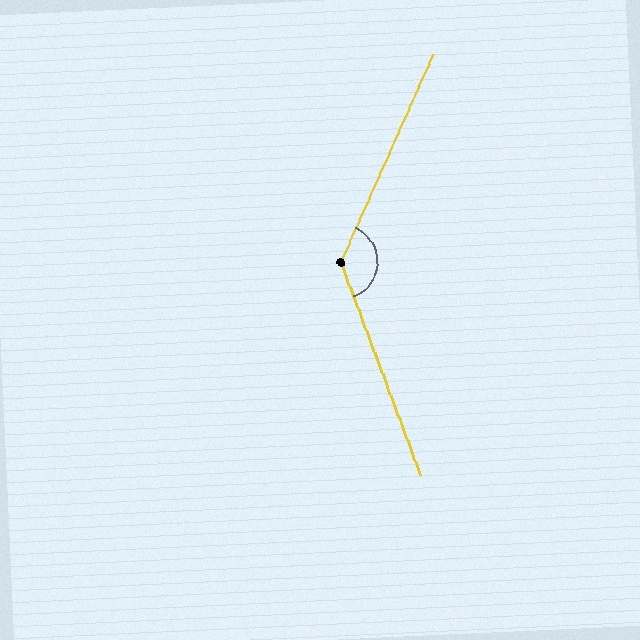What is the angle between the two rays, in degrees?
Approximately 135 degrees.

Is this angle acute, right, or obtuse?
It is obtuse.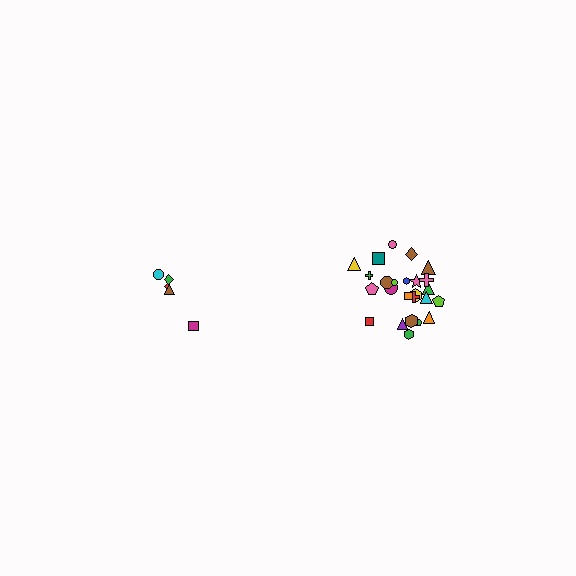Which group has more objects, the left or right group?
The right group.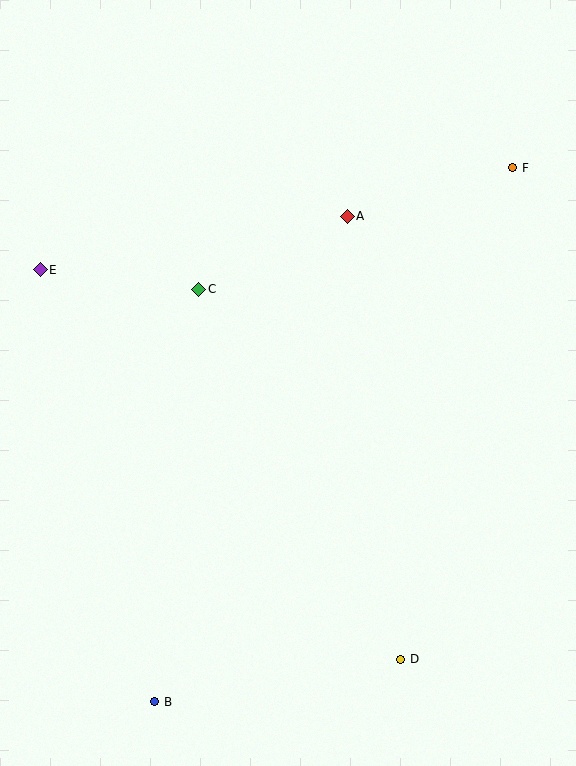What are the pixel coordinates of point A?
Point A is at (347, 216).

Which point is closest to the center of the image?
Point C at (199, 289) is closest to the center.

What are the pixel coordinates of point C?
Point C is at (199, 289).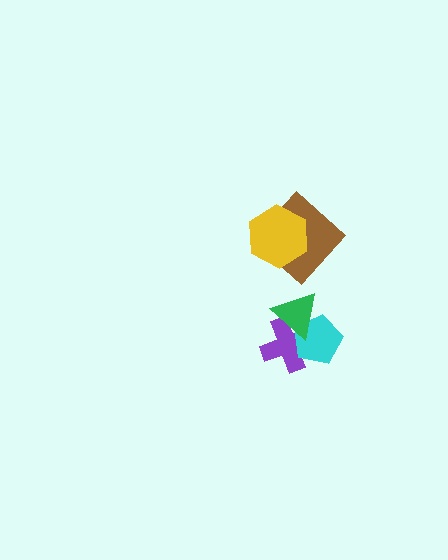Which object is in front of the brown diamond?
The yellow hexagon is in front of the brown diamond.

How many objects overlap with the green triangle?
2 objects overlap with the green triangle.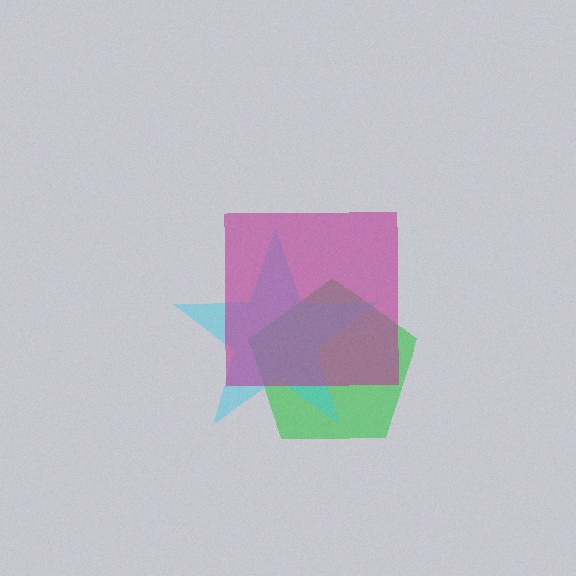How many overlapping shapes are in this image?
There are 3 overlapping shapes in the image.